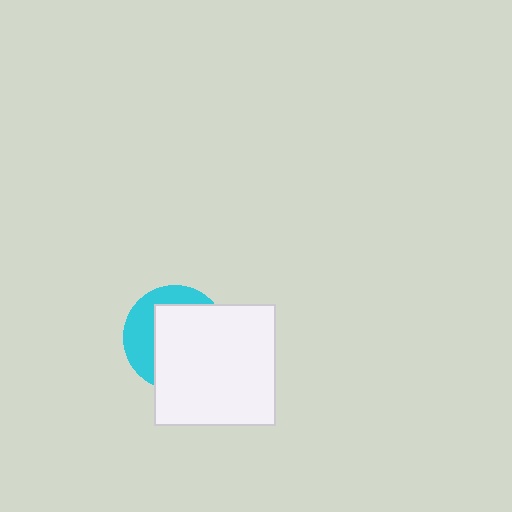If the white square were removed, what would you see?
You would see the complete cyan circle.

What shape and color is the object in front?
The object in front is a white square.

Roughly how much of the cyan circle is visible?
A small part of it is visible (roughly 35%).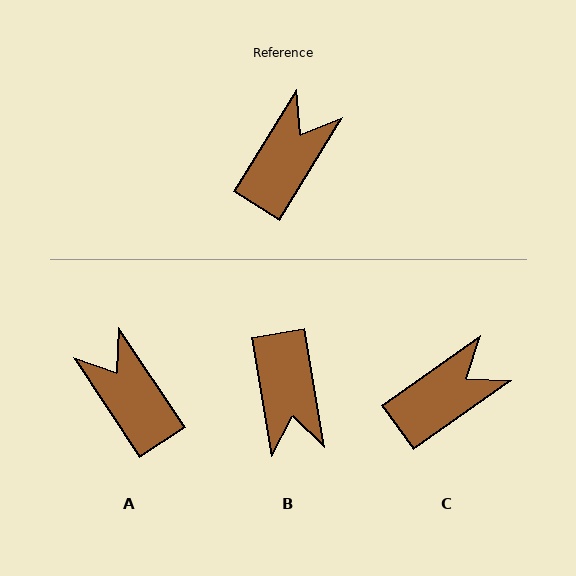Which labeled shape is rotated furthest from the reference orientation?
B, about 139 degrees away.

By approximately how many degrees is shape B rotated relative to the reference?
Approximately 139 degrees clockwise.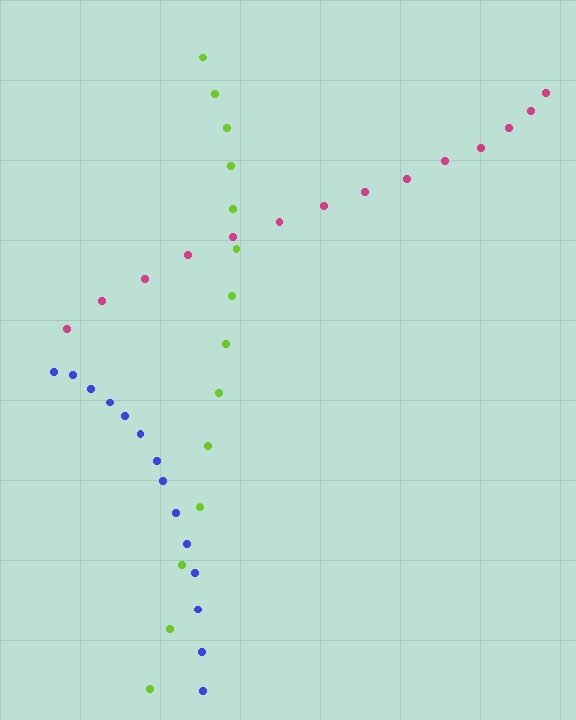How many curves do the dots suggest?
There are 3 distinct paths.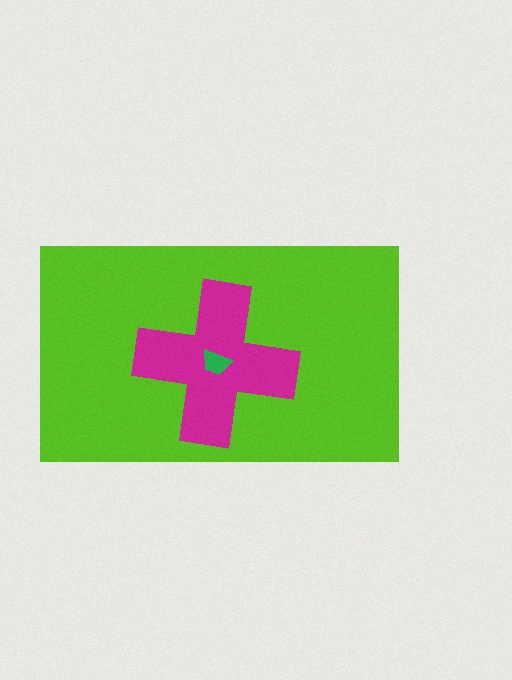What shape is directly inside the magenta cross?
The green trapezoid.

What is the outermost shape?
The lime rectangle.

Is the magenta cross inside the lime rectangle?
Yes.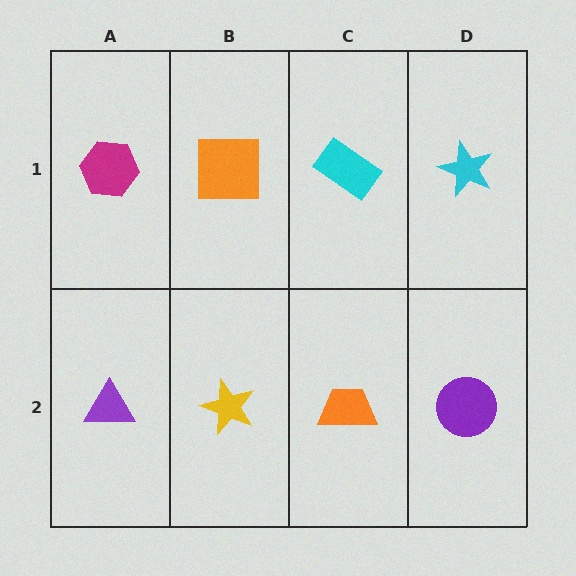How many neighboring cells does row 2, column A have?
2.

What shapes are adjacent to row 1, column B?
A yellow star (row 2, column B), a magenta hexagon (row 1, column A), a cyan rectangle (row 1, column C).